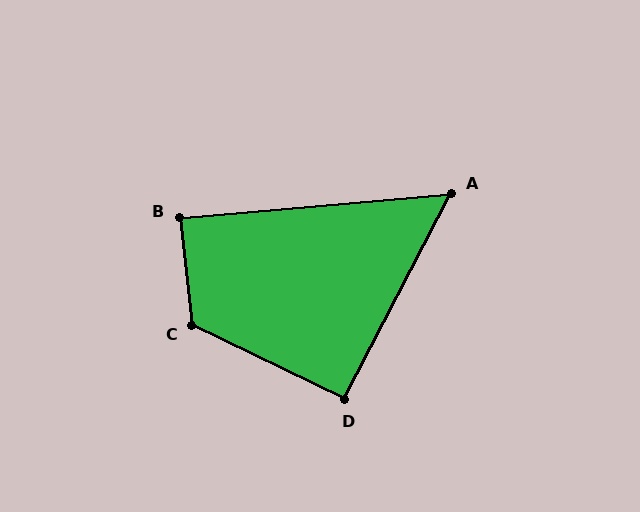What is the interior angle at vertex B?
Approximately 89 degrees (approximately right).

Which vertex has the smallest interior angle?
A, at approximately 57 degrees.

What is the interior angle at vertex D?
Approximately 91 degrees (approximately right).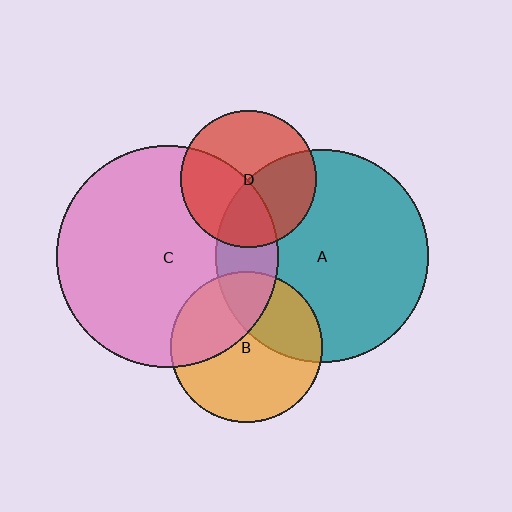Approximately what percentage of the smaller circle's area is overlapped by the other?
Approximately 45%.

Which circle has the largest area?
Circle C (pink).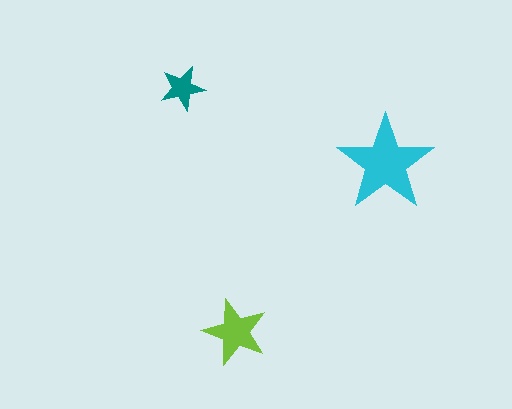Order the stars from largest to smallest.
the cyan one, the lime one, the teal one.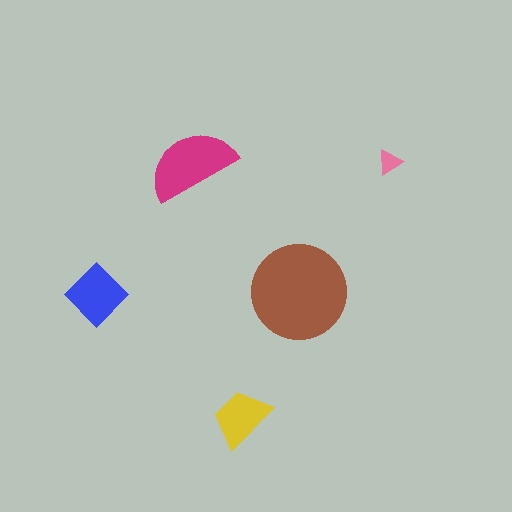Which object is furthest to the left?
The blue diamond is leftmost.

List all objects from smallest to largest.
The pink triangle, the yellow trapezoid, the blue diamond, the magenta semicircle, the brown circle.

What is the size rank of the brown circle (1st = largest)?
1st.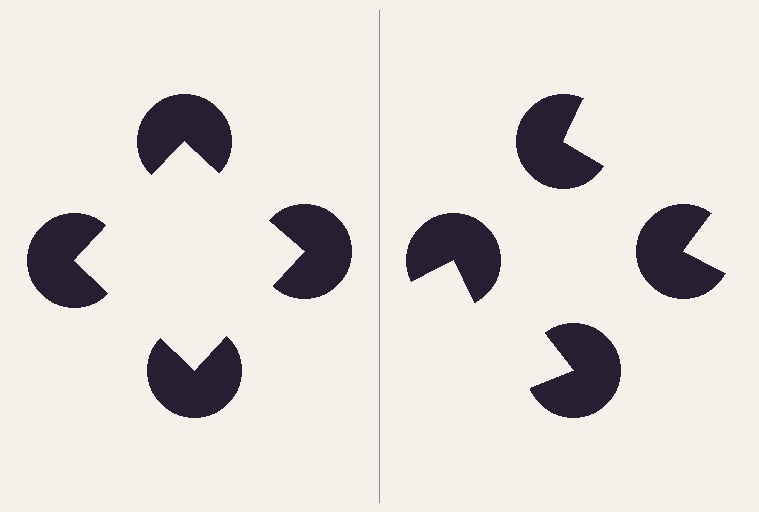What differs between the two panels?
The pac-man discs are positioned identically on both sides; only the wedge orientations differ. On the left they align to a square; on the right they are misaligned.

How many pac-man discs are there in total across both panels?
8 — 4 on each side.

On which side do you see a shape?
An illusory square appears on the left side. On the right side the wedge cuts are rotated, so no coherent shape forms.